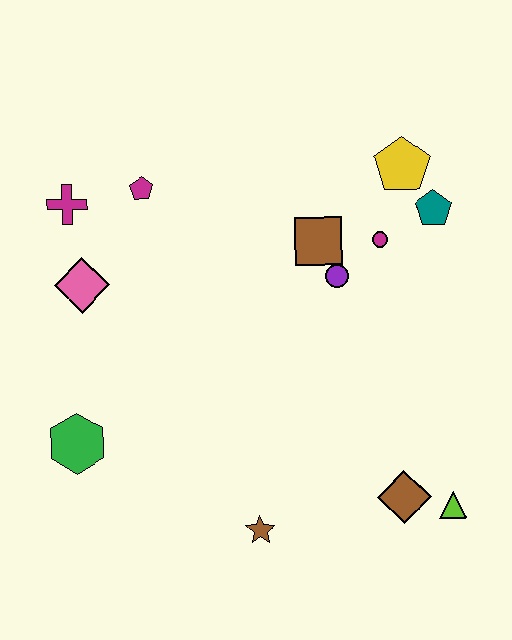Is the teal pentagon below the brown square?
No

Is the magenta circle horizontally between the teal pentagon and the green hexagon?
Yes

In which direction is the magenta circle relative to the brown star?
The magenta circle is above the brown star.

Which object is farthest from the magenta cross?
The lime triangle is farthest from the magenta cross.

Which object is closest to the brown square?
The purple circle is closest to the brown square.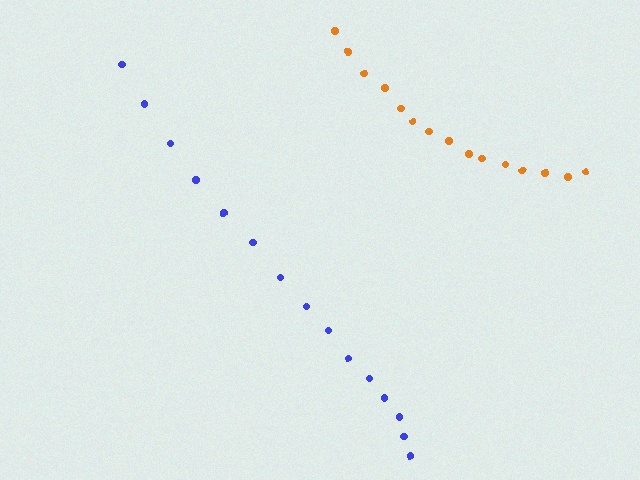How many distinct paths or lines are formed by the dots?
There are 2 distinct paths.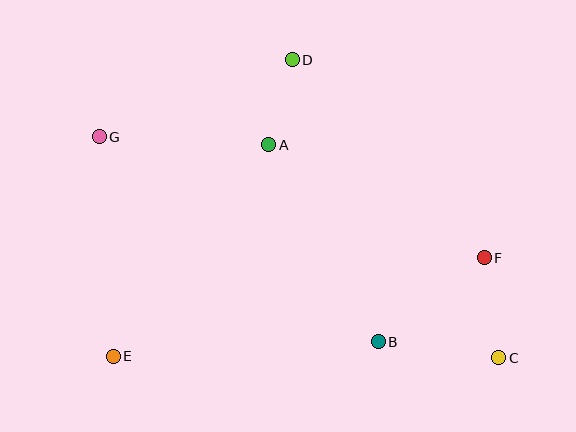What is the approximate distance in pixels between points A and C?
The distance between A and C is approximately 314 pixels.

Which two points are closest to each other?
Points A and D are closest to each other.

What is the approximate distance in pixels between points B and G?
The distance between B and G is approximately 346 pixels.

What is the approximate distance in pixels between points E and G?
The distance between E and G is approximately 220 pixels.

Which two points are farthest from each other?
Points C and G are farthest from each other.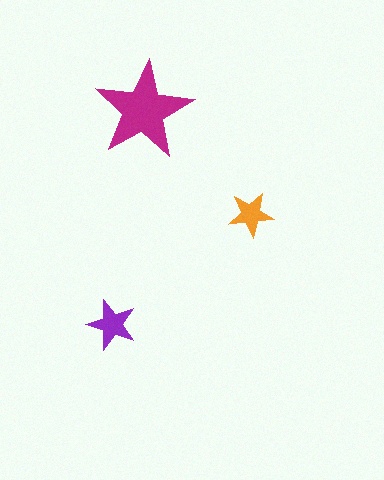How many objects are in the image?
There are 3 objects in the image.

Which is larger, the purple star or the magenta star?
The magenta one.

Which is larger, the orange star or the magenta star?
The magenta one.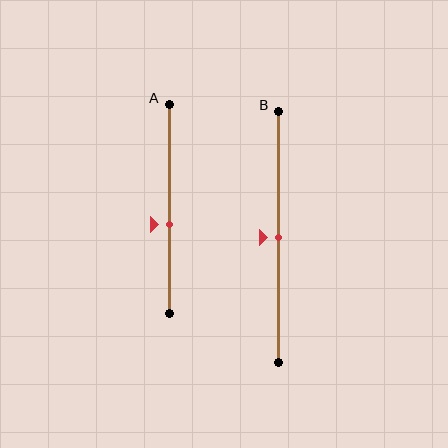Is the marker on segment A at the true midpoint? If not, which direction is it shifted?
No, the marker on segment A is shifted downward by about 7% of the segment length.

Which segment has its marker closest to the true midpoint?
Segment B has its marker closest to the true midpoint.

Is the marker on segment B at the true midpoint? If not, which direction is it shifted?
Yes, the marker on segment B is at the true midpoint.